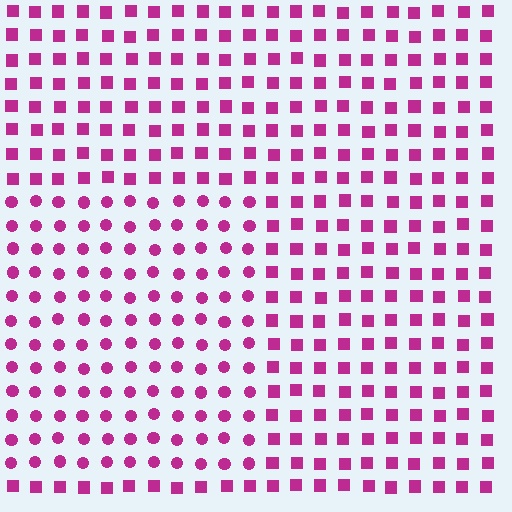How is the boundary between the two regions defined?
The boundary is defined by a change in element shape: circles inside vs. squares outside. All elements share the same color and spacing.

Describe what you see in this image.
The image is filled with small magenta elements arranged in a uniform grid. A rectangle-shaped region contains circles, while the surrounding area contains squares. The boundary is defined purely by the change in element shape.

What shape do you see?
I see a rectangle.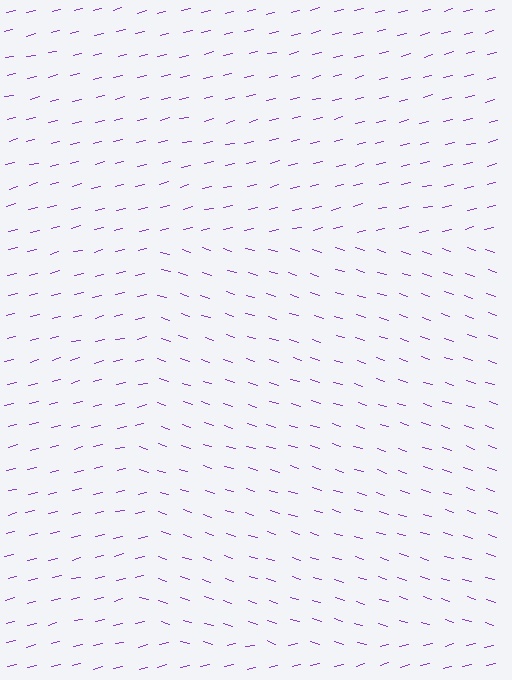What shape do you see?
I see a rectangle.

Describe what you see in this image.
The image is filled with small purple line segments. A rectangle region in the image has lines oriented differently from the surrounding lines, creating a visible texture boundary.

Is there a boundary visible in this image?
Yes, there is a texture boundary formed by a change in line orientation.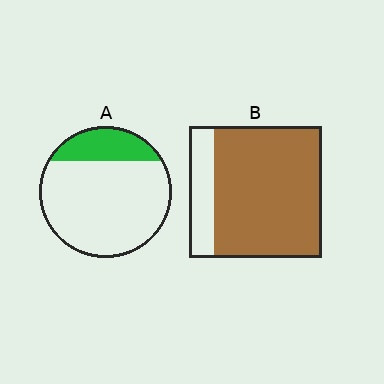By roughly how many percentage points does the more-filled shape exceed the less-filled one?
By roughly 60 percentage points (B over A).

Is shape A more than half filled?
No.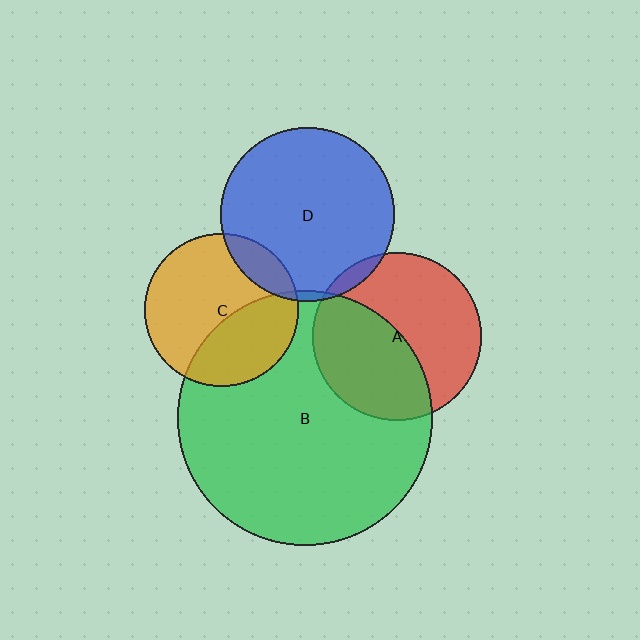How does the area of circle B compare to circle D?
Approximately 2.1 times.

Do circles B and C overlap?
Yes.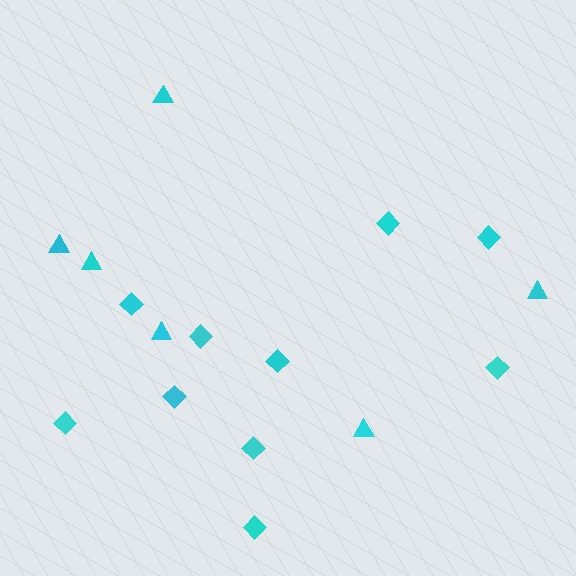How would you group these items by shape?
There are 2 groups: one group of diamonds (10) and one group of triangles (6).